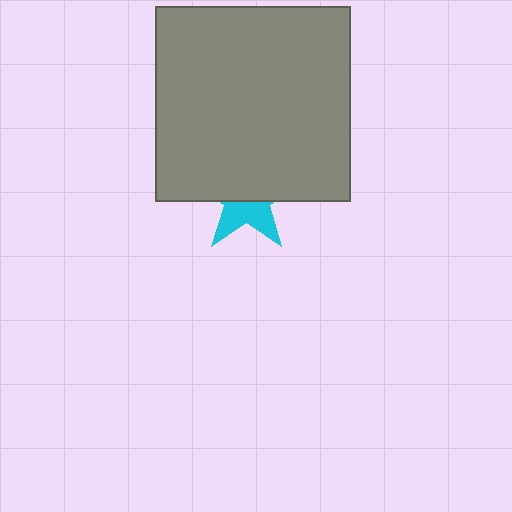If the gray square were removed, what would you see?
You would see the complete cyan star.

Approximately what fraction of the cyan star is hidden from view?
Roughly 59% of the cyan star is hidden behind the gray square.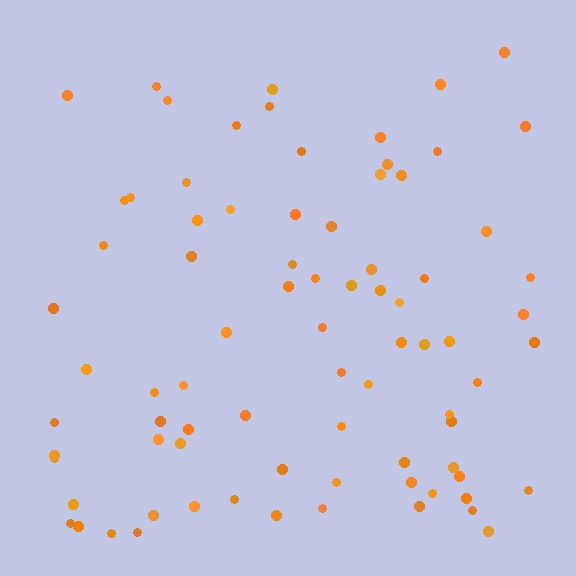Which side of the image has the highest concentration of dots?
The bottom.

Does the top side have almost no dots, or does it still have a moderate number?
Still a moderate number, just noticeably fewer than the bottom.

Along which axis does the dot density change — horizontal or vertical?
Vertical.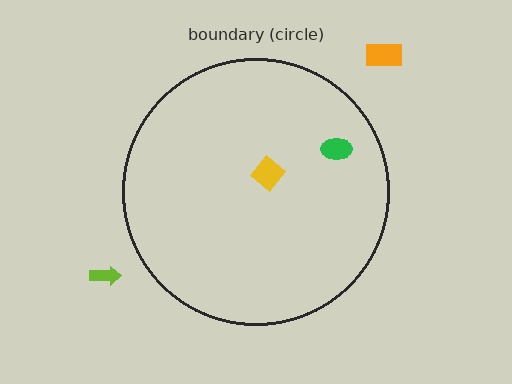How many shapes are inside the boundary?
2 inside, 2 outside.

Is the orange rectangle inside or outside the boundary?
Outside.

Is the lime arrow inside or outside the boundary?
Outside.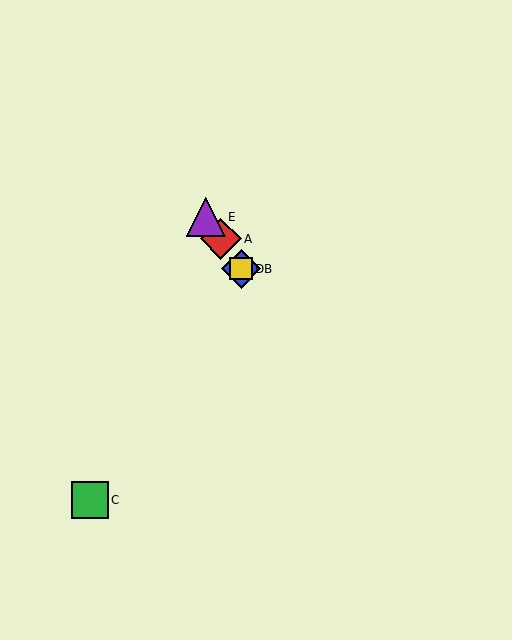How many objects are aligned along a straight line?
4 objects (A, B, D, E) are aligned along a straight line.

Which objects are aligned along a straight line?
Objects A, B, D, E are aligned along a straight line.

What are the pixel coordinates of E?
Object E is at (206, 217).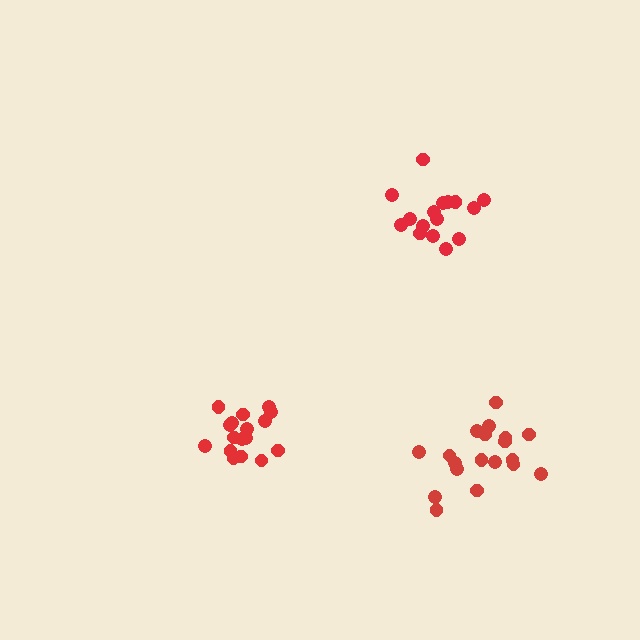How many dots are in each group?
Group 1: 17 dots, Group 2: 16 dots, Group 3: 19 dots (52 total).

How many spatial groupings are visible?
There are 3 spatial groupings.